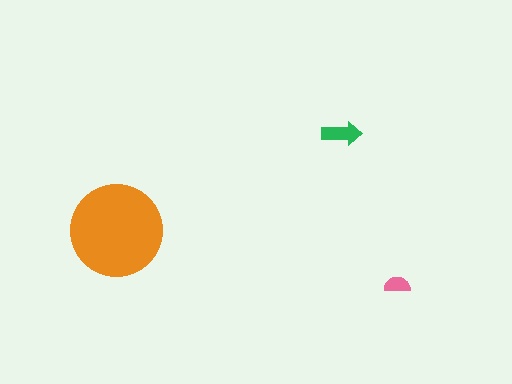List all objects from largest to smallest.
The orange circle, the green arrow, the pink semicircle.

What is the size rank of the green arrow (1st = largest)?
2nd.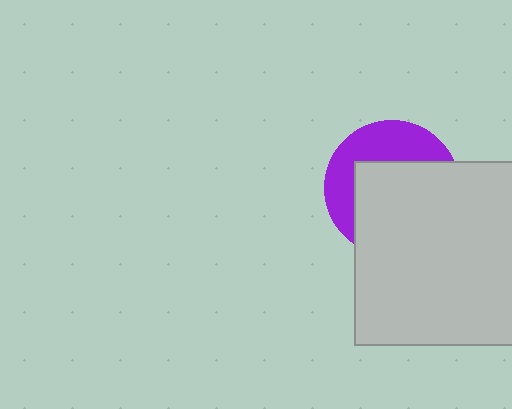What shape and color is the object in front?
The object in front is a light gray square.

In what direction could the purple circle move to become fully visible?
The purple circle could move toward the upper-left. That would shift it out from behind the light gray square entirely.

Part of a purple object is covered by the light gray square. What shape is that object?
It is a circle.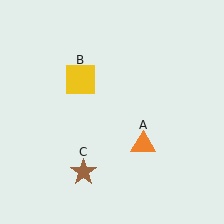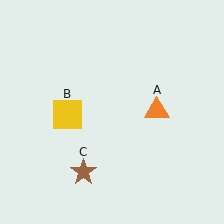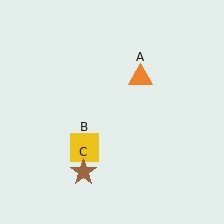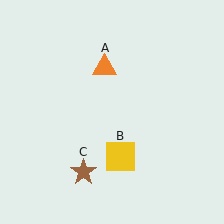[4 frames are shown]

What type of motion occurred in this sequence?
The orange triangle (object A), yellow square (object B) rotated counterclockwise around the center of the scene.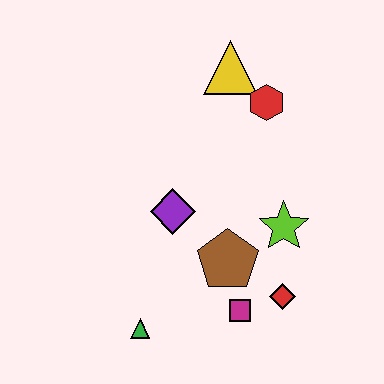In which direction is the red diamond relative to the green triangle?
The red diamond is to the right of the green triangle.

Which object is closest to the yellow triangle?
The red hexagon is closest to the yellow triangle.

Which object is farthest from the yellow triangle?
The green triangle is farthest from the yellow triangle.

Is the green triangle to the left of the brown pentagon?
Yes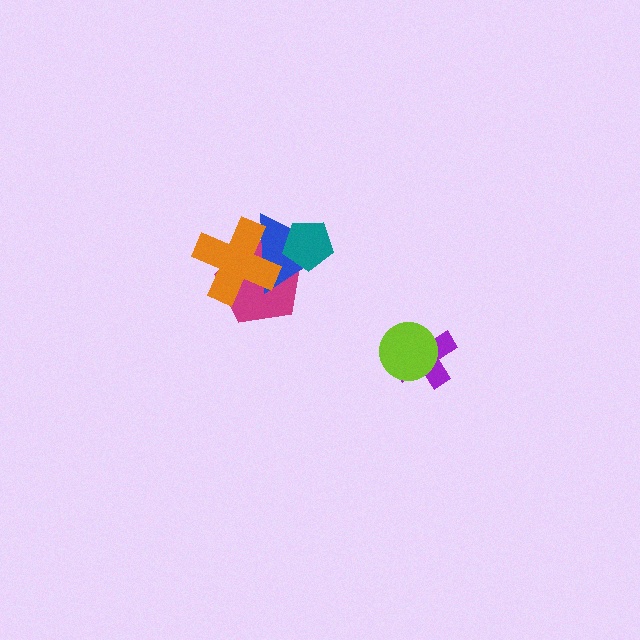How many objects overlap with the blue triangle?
3 objects overlap with the blue triangle.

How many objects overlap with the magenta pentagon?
3 objects overlap with the magenta pentagon.